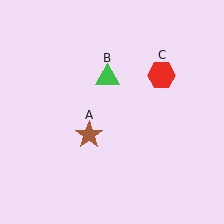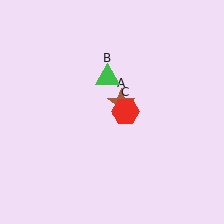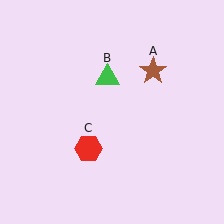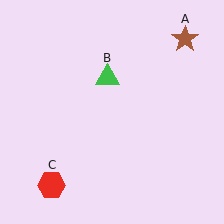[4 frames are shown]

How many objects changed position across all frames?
2 objects changed position: brown star (object A), red hexagon (object C).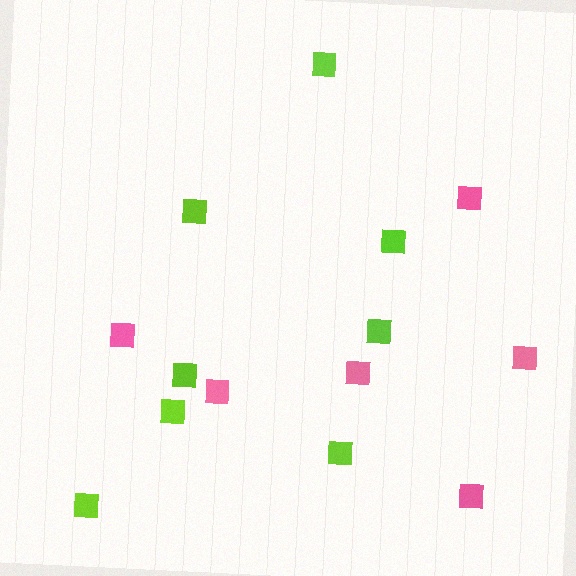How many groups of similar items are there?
There are 2 groups: one group of pink squares (6) and one group of lime squares (8).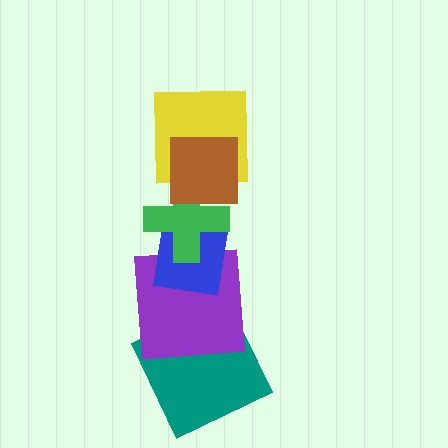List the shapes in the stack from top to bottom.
From top to bottom: the brown square, the yellow square, the green cross, the blue square, the purple square, the teal square.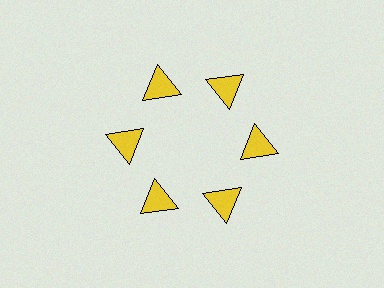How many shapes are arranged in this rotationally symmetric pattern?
There are 6 shapes, arranged in 6 groups of 1.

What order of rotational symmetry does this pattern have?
This pattern has 6-fold rotational symmetry.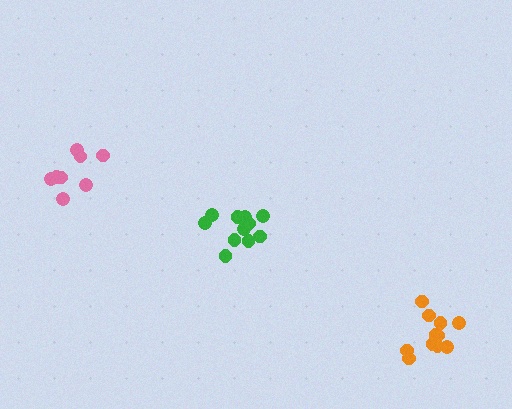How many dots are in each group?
Group 1: 11 dots, Group 2: 8 dots, Group 3: 11 dots (30 total).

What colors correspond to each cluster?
The clusters are colored: orange, pink, green.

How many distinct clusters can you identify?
There are 3 distinct clusters.